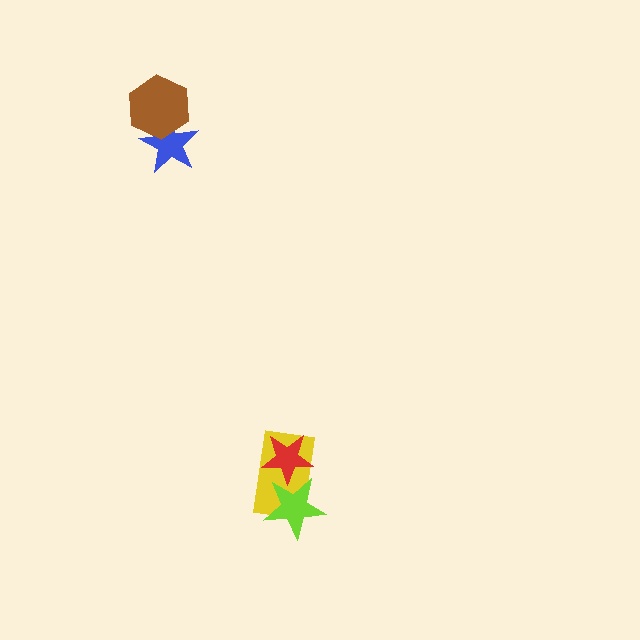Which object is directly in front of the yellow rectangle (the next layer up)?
The lime star is directly in front of the yellow rectangle.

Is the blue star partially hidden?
Yes, it is partially covered by another shape.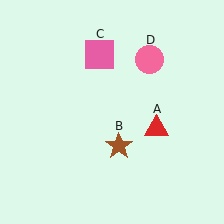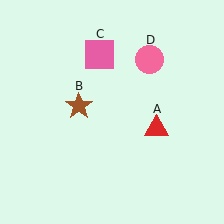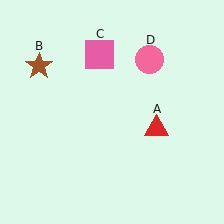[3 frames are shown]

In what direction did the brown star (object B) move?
The brown star (object B) moved up and to the left.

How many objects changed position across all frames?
1 object changed position: brown star (object B).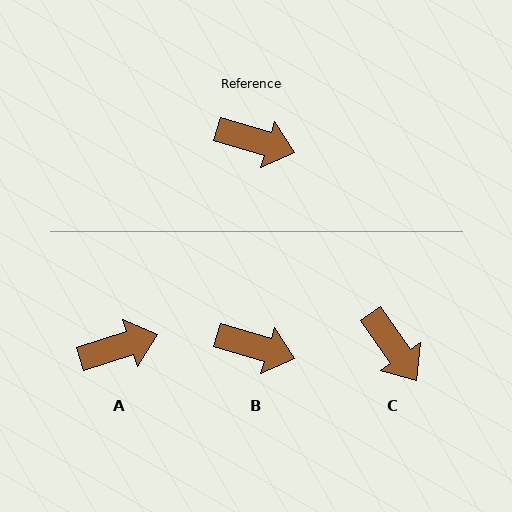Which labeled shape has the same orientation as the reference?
B.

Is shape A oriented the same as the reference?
No, it is off by about 35 degrees.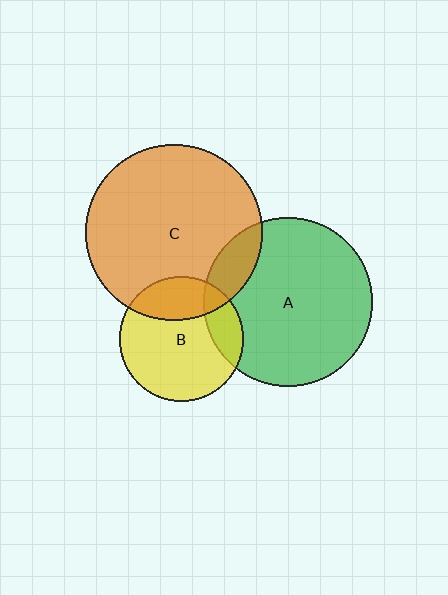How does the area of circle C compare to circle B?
Approximately 2.0 times.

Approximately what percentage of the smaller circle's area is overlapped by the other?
Approximately 15%.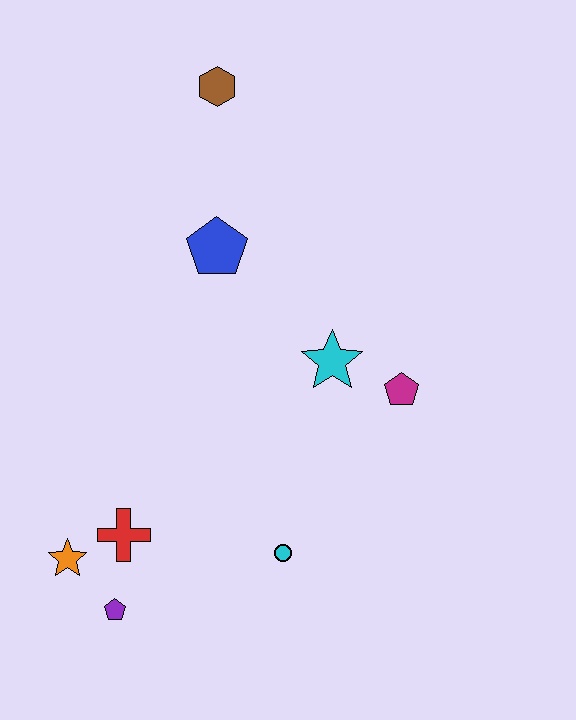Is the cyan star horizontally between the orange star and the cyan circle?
No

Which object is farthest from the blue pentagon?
The purple pentagon is farthest from the blue pentagon.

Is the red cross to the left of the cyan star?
Yes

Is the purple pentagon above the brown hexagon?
No